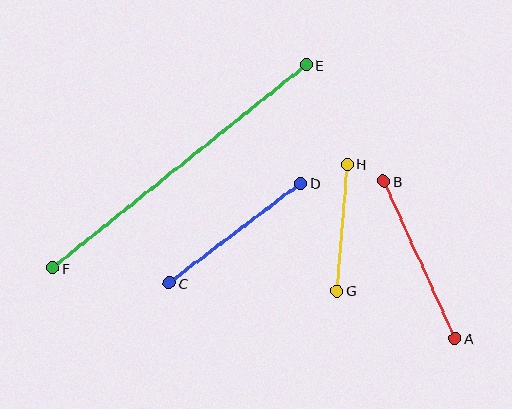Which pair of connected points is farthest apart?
Points E and F are farthest apart.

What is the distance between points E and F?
The distance is approximately 325 pixels.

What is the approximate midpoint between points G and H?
The midpoint is at approximately (342, 227) pixels.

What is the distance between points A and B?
The distance is approximately 173 pixels.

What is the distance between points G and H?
The distance is approximately 127 pixels.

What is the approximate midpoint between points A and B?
The midpoint is at approximately (419, 260) pixels.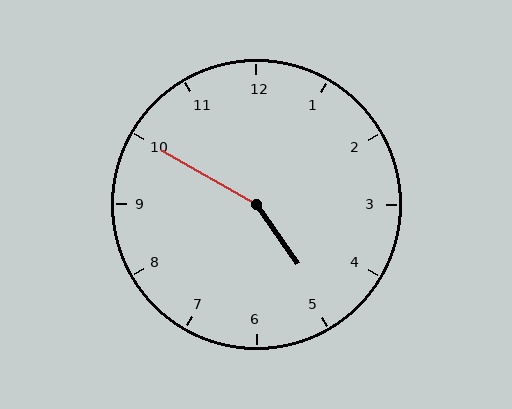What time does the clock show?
4:50.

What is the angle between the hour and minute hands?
Approximately 155 degrees.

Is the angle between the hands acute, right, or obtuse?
It is obtuse.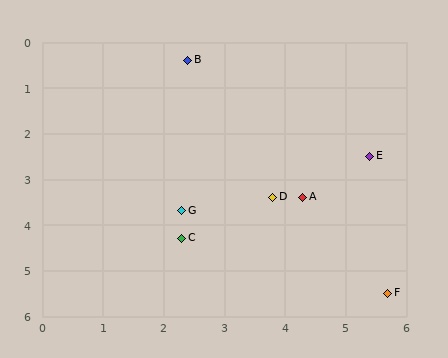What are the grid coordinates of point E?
Point E is at approximately (5.4, 2.5).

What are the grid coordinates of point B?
Point B is at approximately (2.4, 0.4).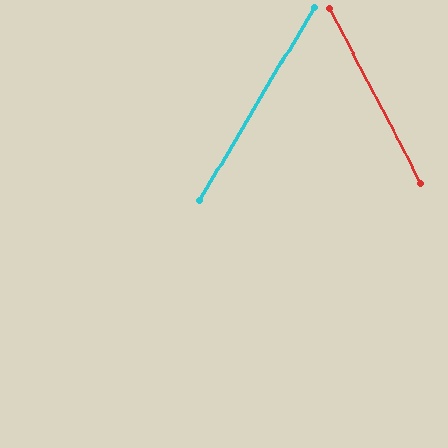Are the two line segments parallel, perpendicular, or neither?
Neither parallel nor perpendicular — they differ by about 58°.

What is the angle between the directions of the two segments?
Approximately 58 degrees.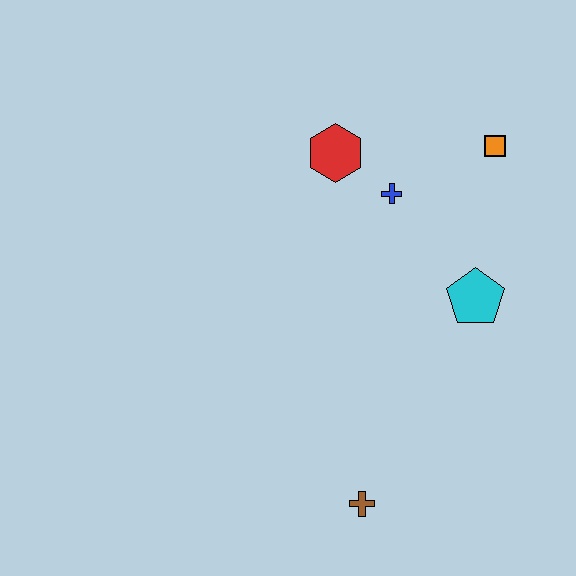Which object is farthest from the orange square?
The brown cross is farthest from the orange square.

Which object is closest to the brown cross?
The cyan pentagon is closest to the brown cross.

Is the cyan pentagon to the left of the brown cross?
No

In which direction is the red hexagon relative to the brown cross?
The red hexagon is above the brown cross.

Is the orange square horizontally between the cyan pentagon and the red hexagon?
No